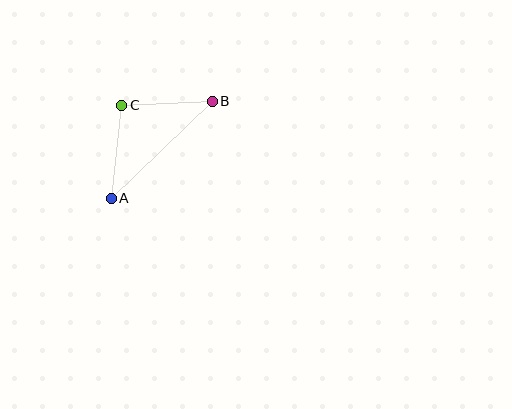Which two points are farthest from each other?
Points A and B are farthest from each other.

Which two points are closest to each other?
Points B and C are closest to each other.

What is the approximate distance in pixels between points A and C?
The distance between A and C is approximately 94 pixels.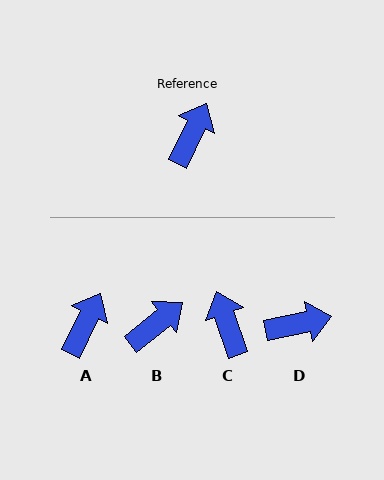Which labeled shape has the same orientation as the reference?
A.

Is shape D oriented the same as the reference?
No, it is off by about 52 degrees.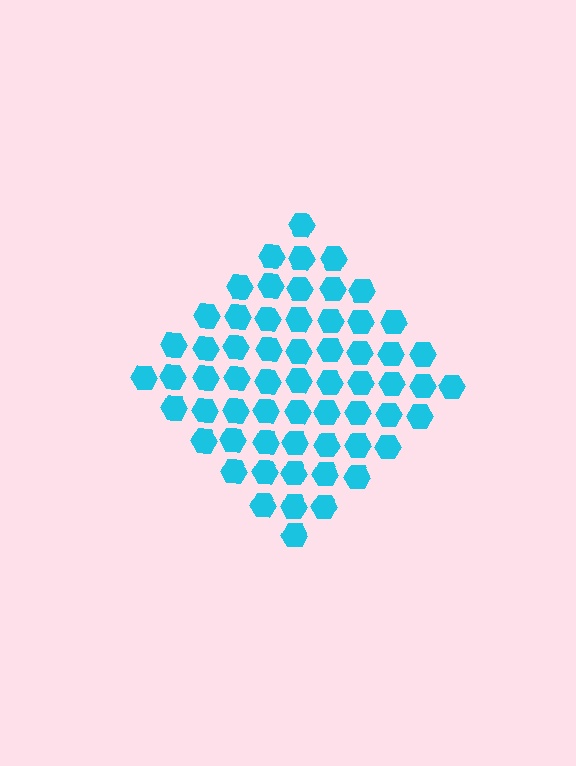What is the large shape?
The large shape is a diamond.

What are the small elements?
The small elements are hexagons.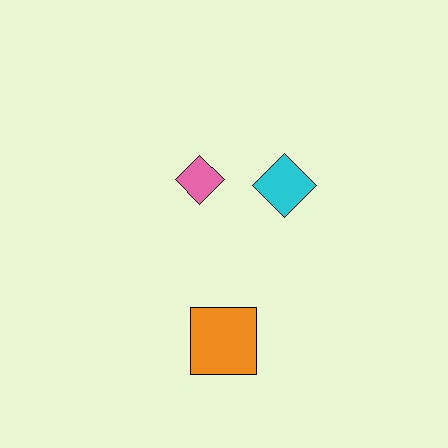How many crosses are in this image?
There are no crosses.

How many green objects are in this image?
There are no green objects.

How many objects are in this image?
There are 3 objects.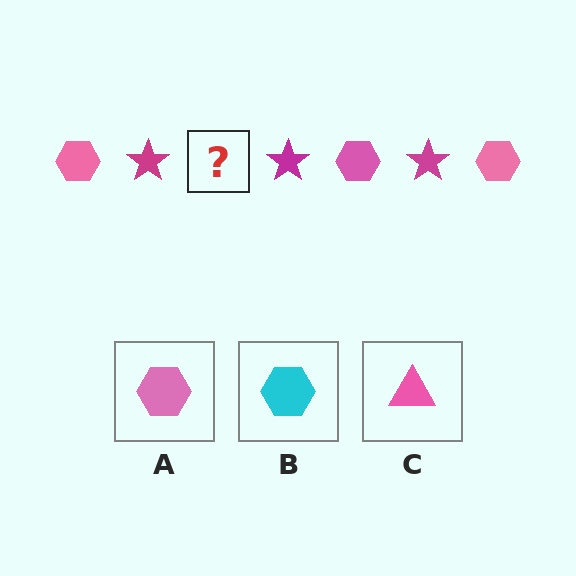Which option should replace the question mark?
Option A.